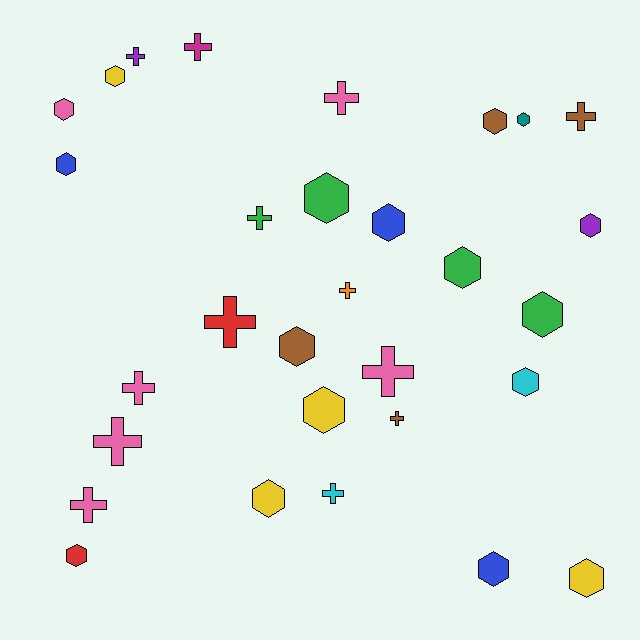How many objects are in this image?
There are 30 objects.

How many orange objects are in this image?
There is 1 orange object.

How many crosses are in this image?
There are 13 crosses.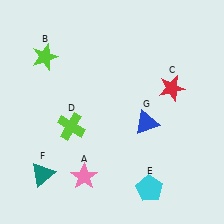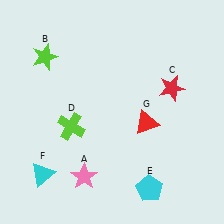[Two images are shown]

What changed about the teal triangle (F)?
In Image 1, F is teal. In Image 2, it changed to cyan.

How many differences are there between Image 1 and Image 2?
There are 2 differences between the two images.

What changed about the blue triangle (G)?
In Image 1, G is blue. In Image 2, it changed to red.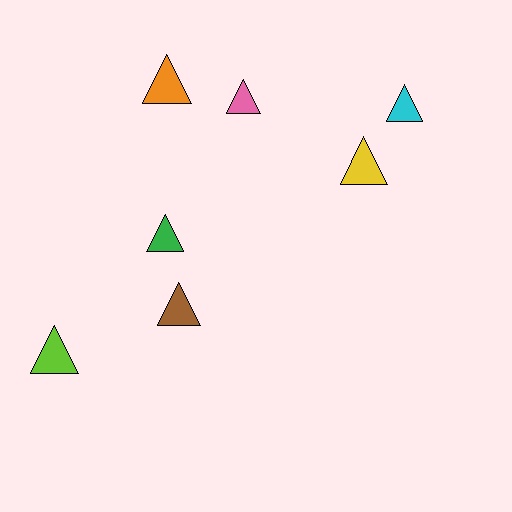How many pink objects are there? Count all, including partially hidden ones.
There is 1 pink object.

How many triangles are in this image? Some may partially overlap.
There are 7 triangles.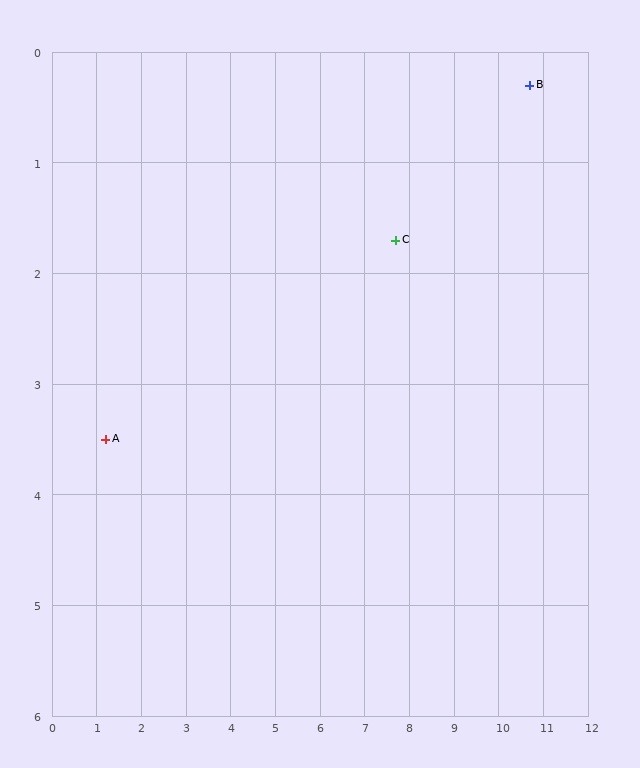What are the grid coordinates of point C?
Point C is at approximately (7.7, 1.7).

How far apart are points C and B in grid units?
Points C and B are about 3.3 grid units apart.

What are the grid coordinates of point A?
Point A is at approximately (1.2, 3.5).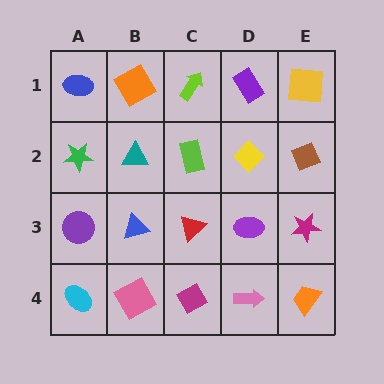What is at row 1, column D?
A purple rectangle.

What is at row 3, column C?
A red triangle.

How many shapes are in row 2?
5 shapes.